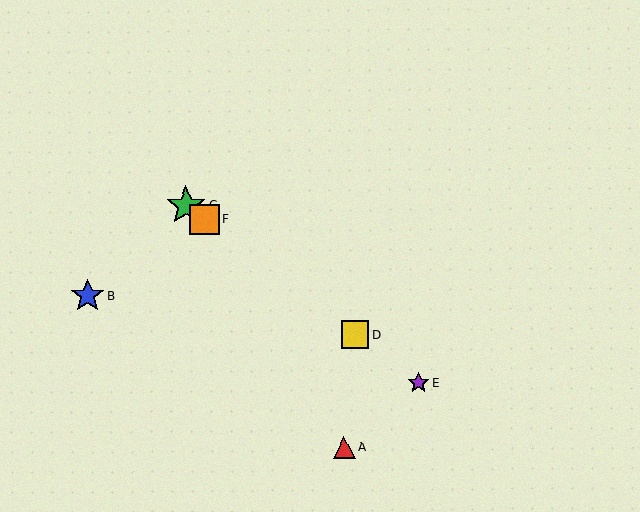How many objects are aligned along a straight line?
4 objects (C, D, E, F) are aligned along a straight line.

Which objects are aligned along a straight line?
Objects C, D, E, F are aligned along a straight line.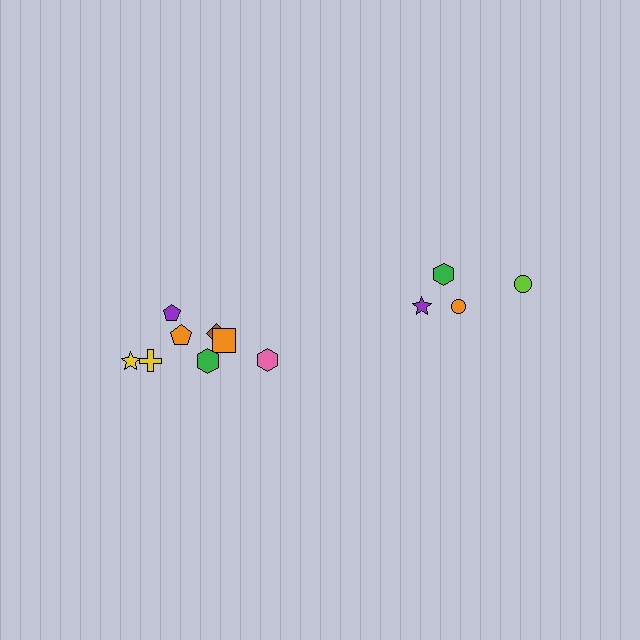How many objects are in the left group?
There are 8 objects.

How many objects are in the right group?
There are 4 objects.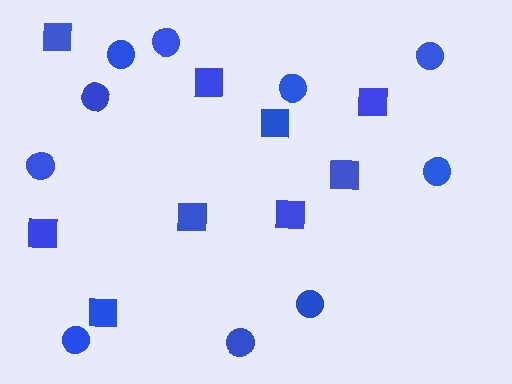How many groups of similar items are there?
There are 2 groups: one group of squares (9) and one group of circles (10).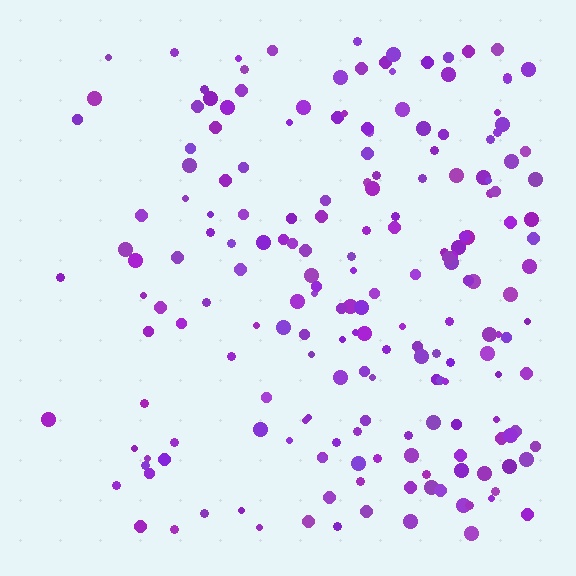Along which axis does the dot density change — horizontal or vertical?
Horizontal.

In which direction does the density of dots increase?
From left to right, with the right side densest.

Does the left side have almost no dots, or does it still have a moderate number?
Still a moderate number, just noticeably fewer than the right.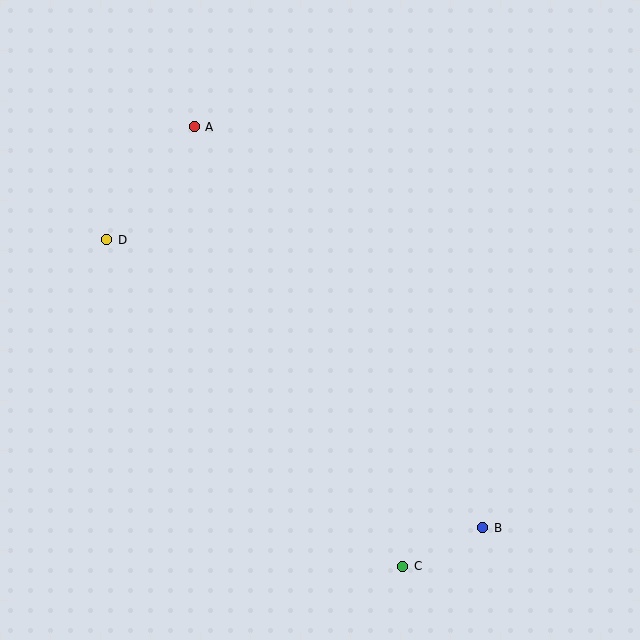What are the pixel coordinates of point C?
Point C is at (403, 566).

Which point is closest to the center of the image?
Point D at (107, 240) is closest to the center.